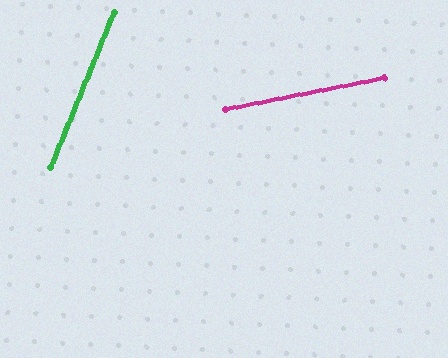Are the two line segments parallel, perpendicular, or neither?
Neither parallel nor perpendicular — they differ by about 56°.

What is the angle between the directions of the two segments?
Approximately 56 degrees.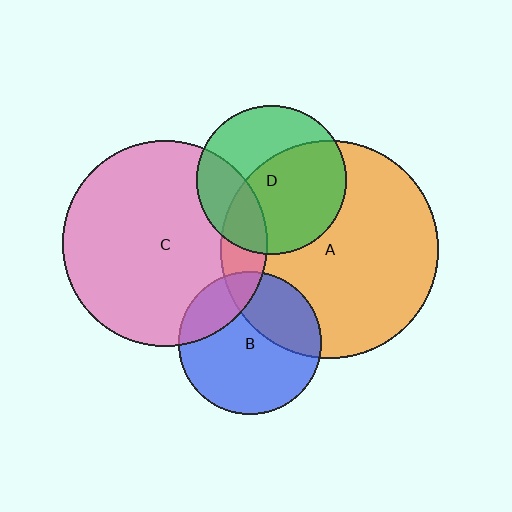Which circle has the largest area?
Circle A (orange).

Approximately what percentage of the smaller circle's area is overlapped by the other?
Approximately 60%.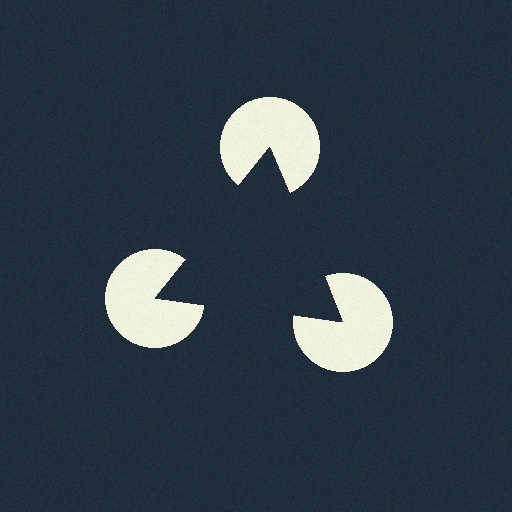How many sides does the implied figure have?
3 sides.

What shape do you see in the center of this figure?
An illusory triangle — its edges are inferred from the aligned wedge cuts in the pac-man discs, not physically drawn.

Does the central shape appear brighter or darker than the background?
It typically appears slightly darker than the background, even though no actual brightness change is drawn.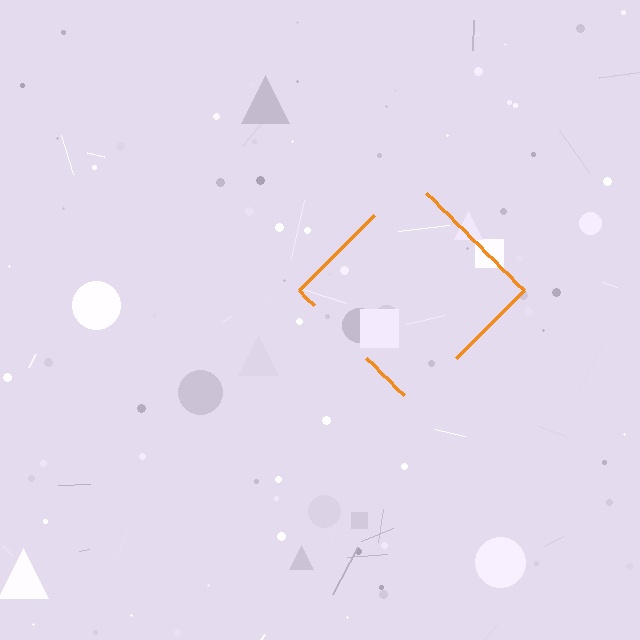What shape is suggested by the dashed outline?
The dashed outline suggests a diamond.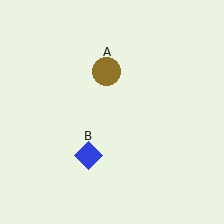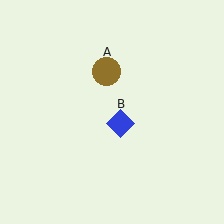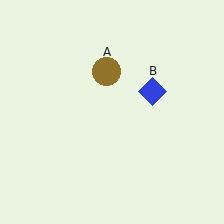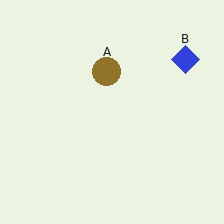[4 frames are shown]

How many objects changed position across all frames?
1 object changed position: blue diamond (object B).